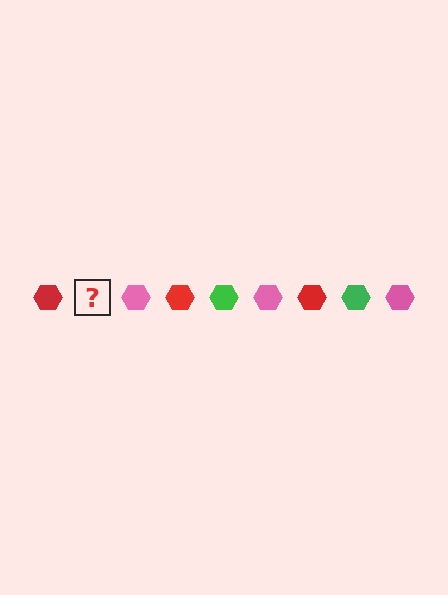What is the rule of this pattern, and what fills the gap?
The rule is that the pattern cycles through red, green, pink hexagons. The gap should be filled with a green hexagon.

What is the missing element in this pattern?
The missing element is a green hexagon.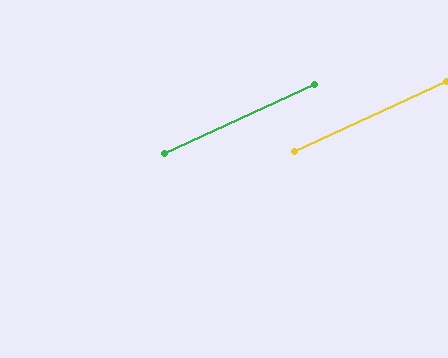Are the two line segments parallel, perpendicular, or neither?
Parallel — their directions differ by only 0.1°.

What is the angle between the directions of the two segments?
Approximately 0 degrees.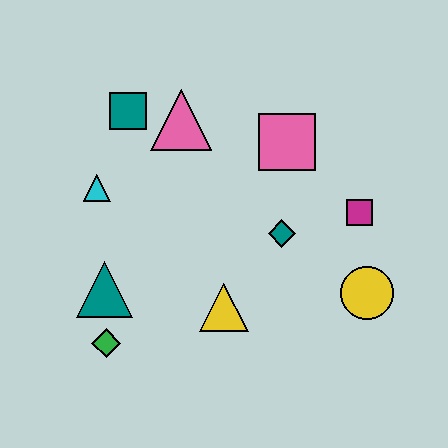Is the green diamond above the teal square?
No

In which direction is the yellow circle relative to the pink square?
The yellow circle is below the pink square.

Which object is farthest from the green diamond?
The magenta square is farthest from the green diamond.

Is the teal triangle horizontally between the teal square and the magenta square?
No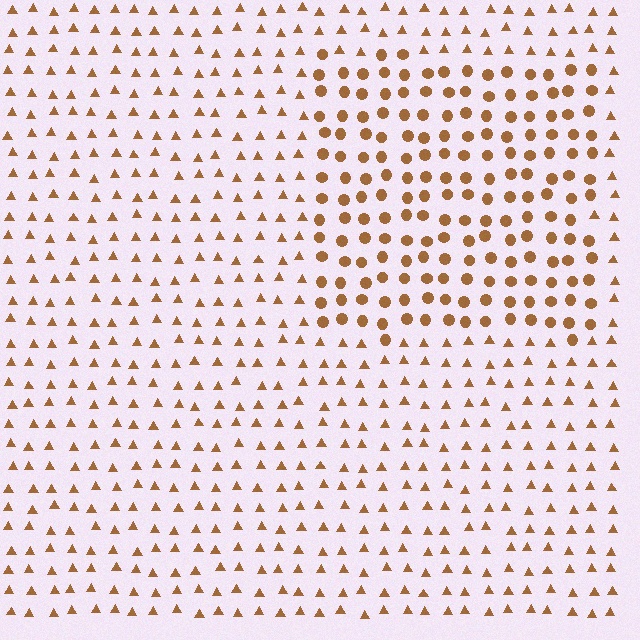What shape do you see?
I see a rectangle.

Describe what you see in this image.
The image is filled with small brown elements arranged in a uniform grid. A rectangle-shaped region contains circles, while the surrounding area contains triangles. The boundary is defined purely by the change in element shape.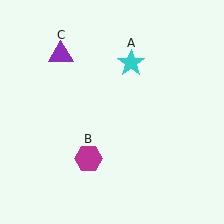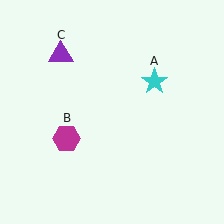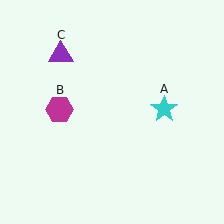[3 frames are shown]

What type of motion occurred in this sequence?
The cyan star (object A), magenta hexagon (object B) rotated clockwise around the center of the scene.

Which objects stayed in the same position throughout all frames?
Purple triangle (object C) remained stationary.